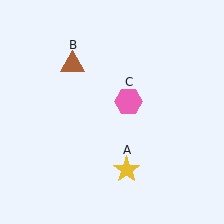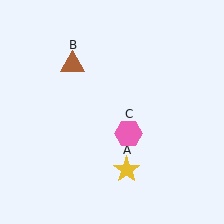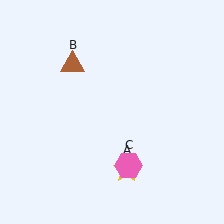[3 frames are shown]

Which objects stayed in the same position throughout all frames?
Yellow star (object A) and brown triangle (object B) remained stationary.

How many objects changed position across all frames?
1 object changed position: pink hexagon (object C).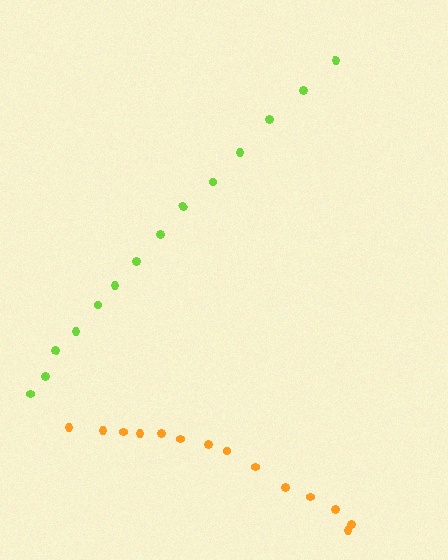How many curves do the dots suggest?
There are 2 distinct paths.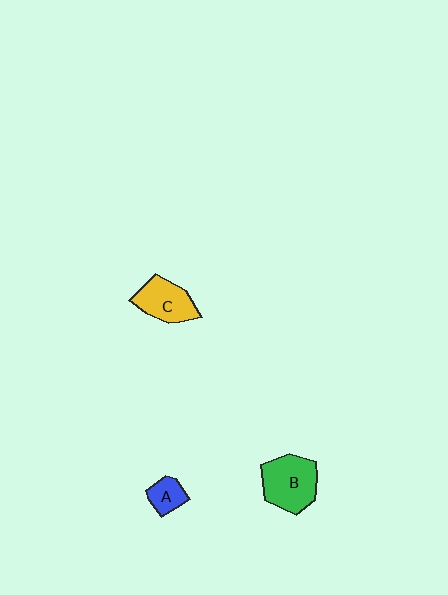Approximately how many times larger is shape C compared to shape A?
Approximately 1.9 times.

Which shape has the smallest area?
Shape A (blue).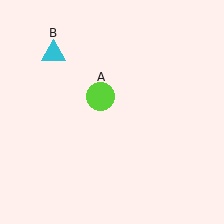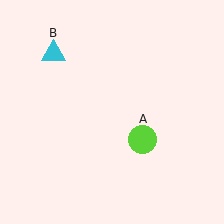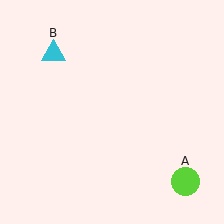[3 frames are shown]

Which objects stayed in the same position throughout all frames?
Cyan triangle (object B) remained stationary.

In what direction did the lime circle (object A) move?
The lime circle (object A) moved down and to the right.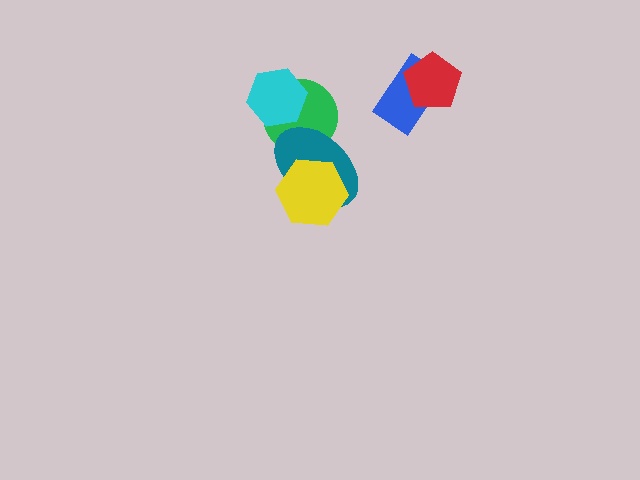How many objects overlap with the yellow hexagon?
1 object overlaps with the yellow hexagon.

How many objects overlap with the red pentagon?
1 object overlaps with the red pentagon.